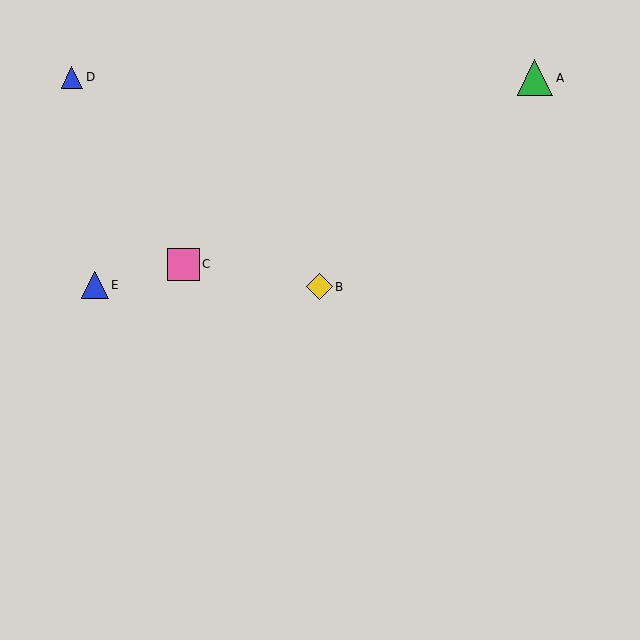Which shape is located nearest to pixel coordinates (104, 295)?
The blue triangle (labeled E) at (95, 285) is nearest to that location.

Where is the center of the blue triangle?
The center of the blue triangle is at (95, 285).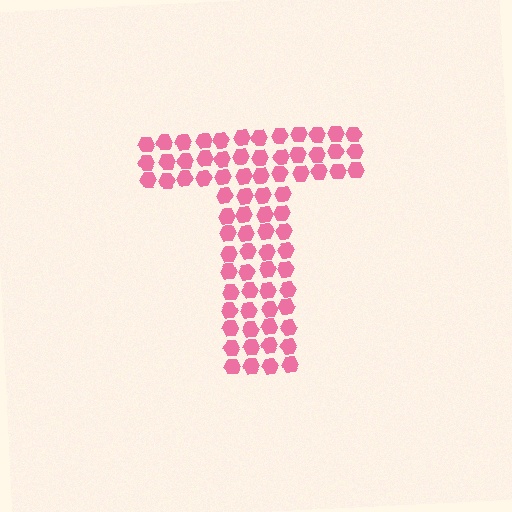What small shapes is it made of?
It is made of small hexagons.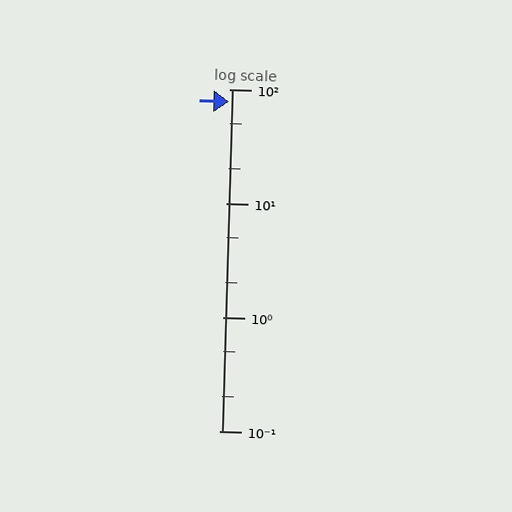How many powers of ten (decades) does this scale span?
The scale spans 3 decades, from 0.1 to 100.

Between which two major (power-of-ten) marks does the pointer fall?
The pointer is between 10 and 100.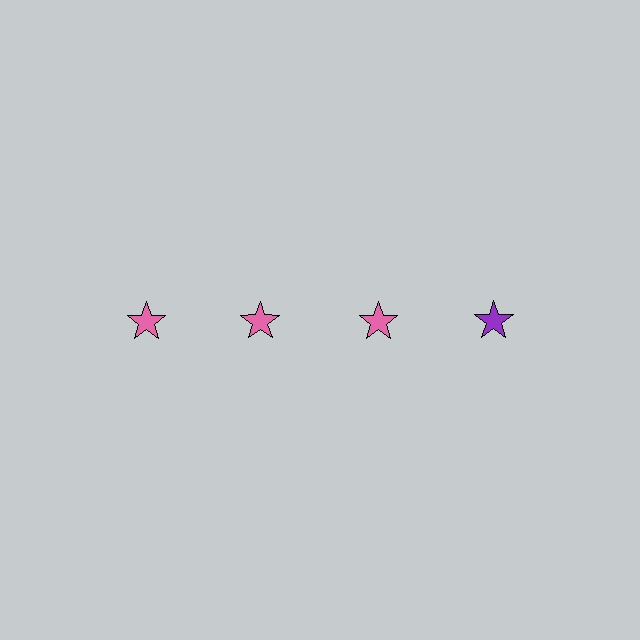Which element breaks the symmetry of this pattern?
The purple star in the top row, second from right column breaks the symmetry. All other shapes are pink stars.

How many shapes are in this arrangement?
There are 4 shapes arranged in a grid pattern.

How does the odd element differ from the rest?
It has a different color: purple instead of pink.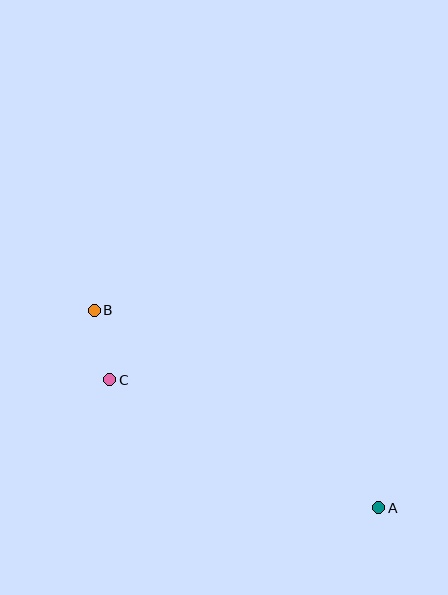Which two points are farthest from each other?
Points A and B are farthest from each other.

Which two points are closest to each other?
Points B and C are closest to each other.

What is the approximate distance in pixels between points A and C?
The distance between A and C is approximately 298 pixels.